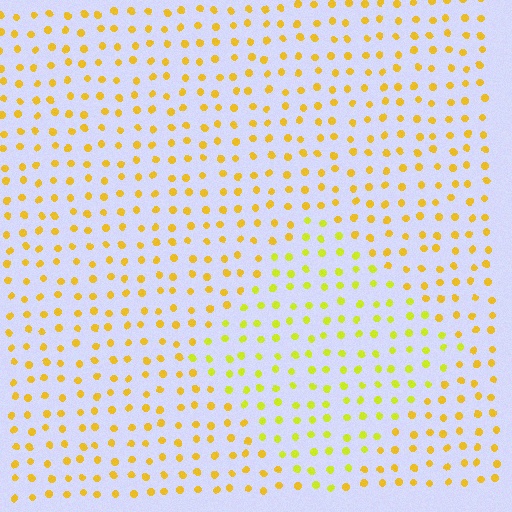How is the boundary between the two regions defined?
The boundary is defined purely by a slight shift in hue (about 24 degrees). Spacing, size, and orientation are identical on both sides.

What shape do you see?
I see a diamond.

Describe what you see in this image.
The image is filled with small yellow elements in a uniform arrangement. A diamond-shaped region is visible where the elements are tinted to a slightly different hue, forming a subtle color boundary.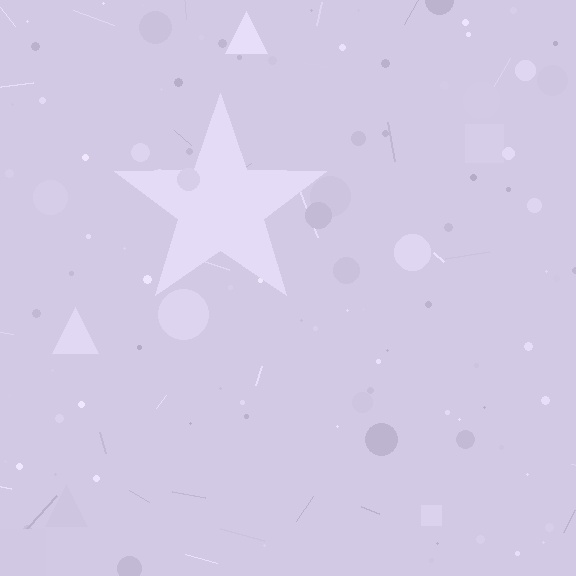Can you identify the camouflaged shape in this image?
The camouflaged shape is a star.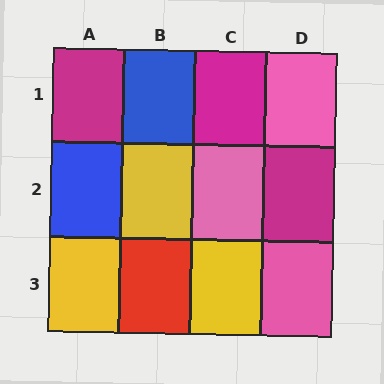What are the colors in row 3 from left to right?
Yellow, red, yellow, pink.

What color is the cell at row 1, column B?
Blue.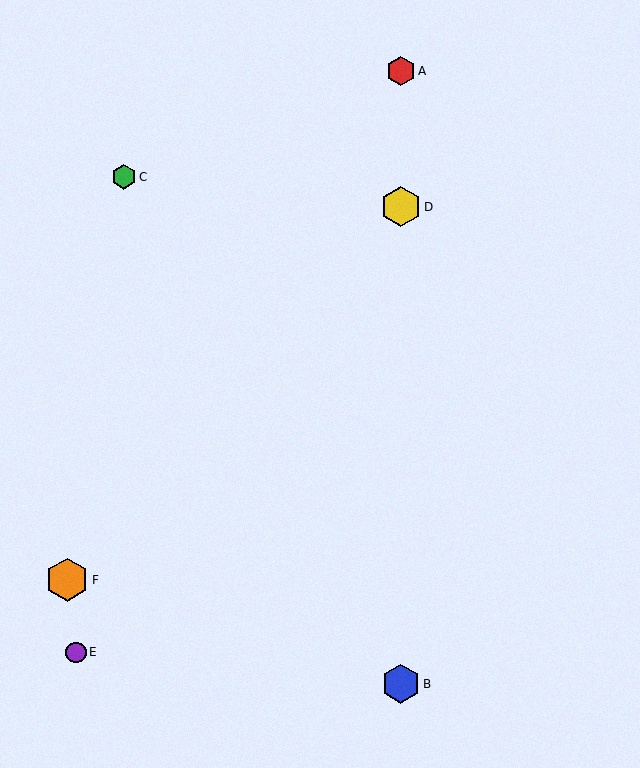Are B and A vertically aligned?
Yes, both are at x≈401.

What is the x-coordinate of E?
Object E is at x≈76.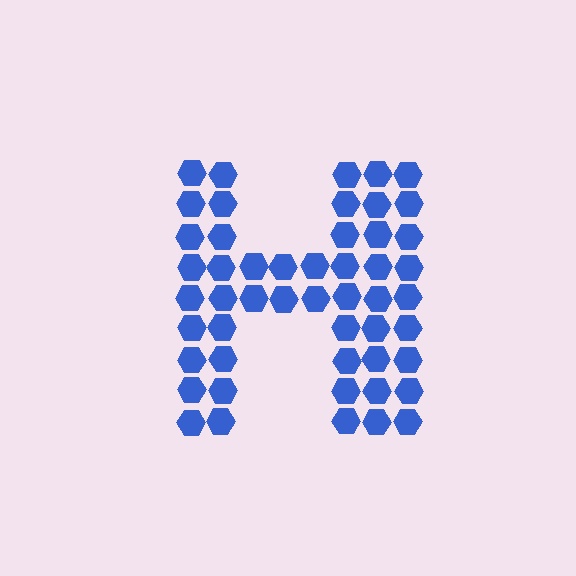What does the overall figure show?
The overall figure shows the letter H.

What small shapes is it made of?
It is made of small hexagons.